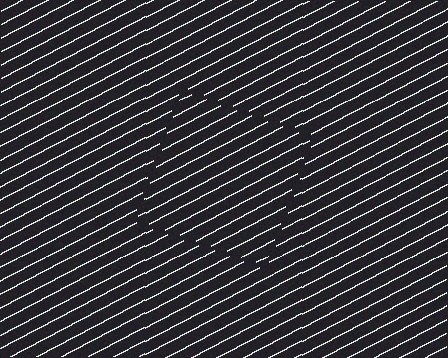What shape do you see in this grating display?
An illusory square. The interior of the shape contains the same grating, shifted by half a period — the contour is defined by the phase discontinuity where line-ends from the inner and outer gratings abut.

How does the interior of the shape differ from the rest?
The interior of the shape contains the same grating, shifted by half a period — the contour is defined by the phase discontinuity where line-ends from the inner and outer gratings abut.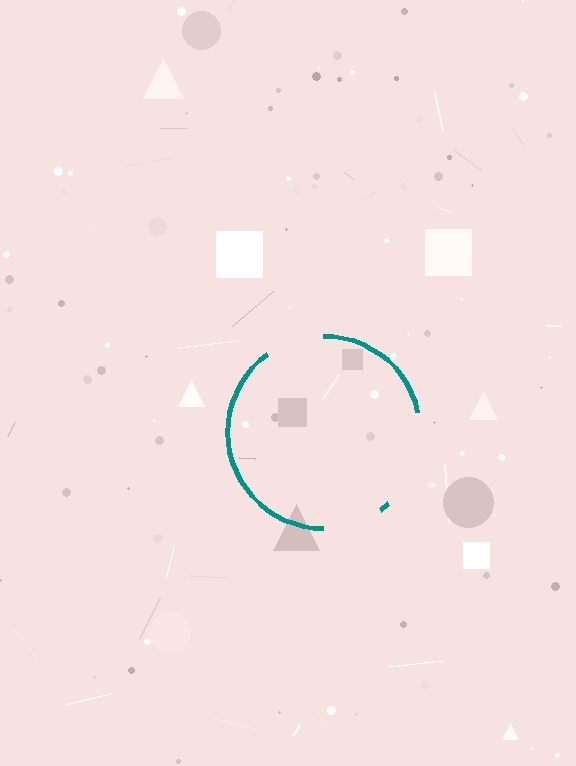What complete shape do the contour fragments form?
The contour fragments form a circle.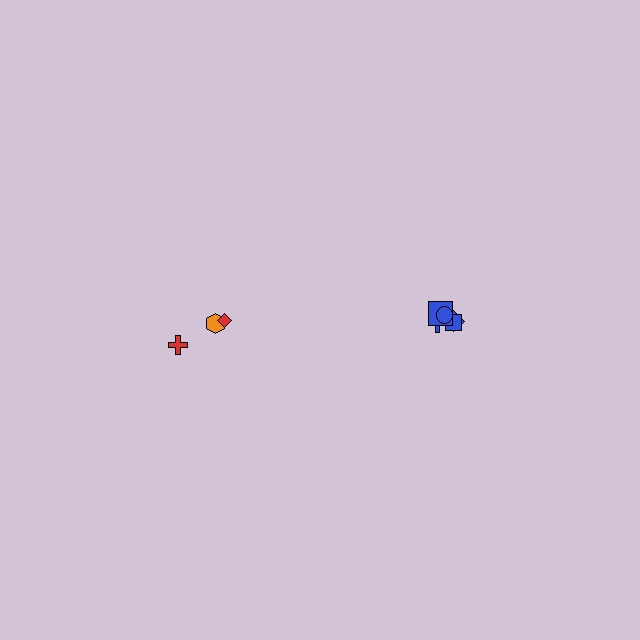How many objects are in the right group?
There are 5 objects.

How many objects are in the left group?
There are 3 objects.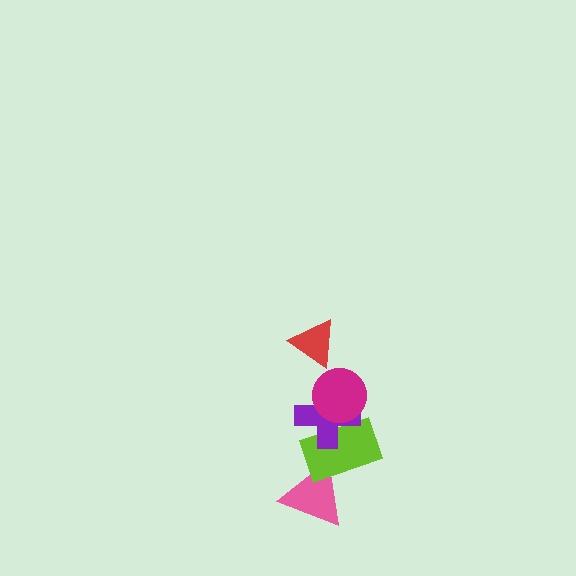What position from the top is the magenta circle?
The magenta circle is 2nd from the top.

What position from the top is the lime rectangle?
The lime rectangle is 4th from the top.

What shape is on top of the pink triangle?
The lime rectangle is on top of the pink triangle.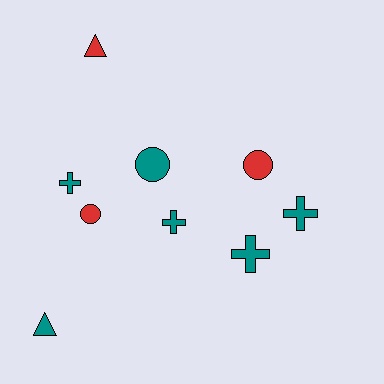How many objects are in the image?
There are 9 objects.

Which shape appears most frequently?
Cross, with 4 objects.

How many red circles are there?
There are 2 red circles.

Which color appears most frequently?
Teal, with 6 objects.